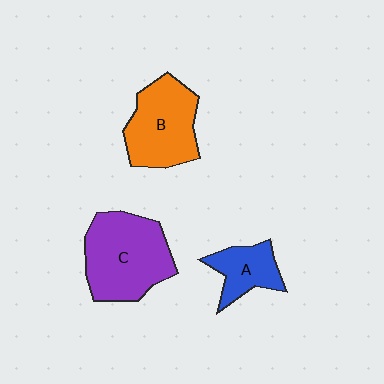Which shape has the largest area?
Shape C (purple).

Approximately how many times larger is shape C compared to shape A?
Approximately 2.1 times.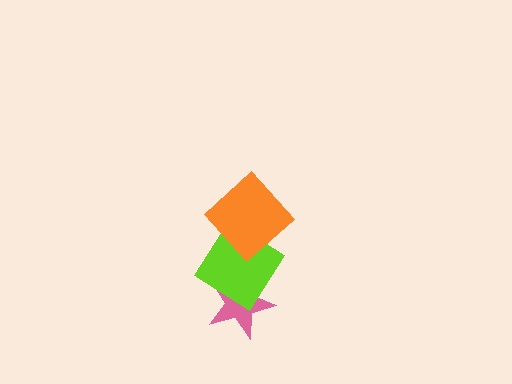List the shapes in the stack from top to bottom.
From top to bottom: the orange diamond, the lime diamond, the pink star.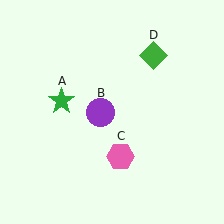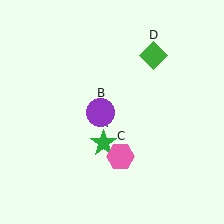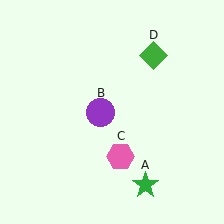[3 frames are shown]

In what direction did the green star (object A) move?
The green star (object A) moved down and to the right.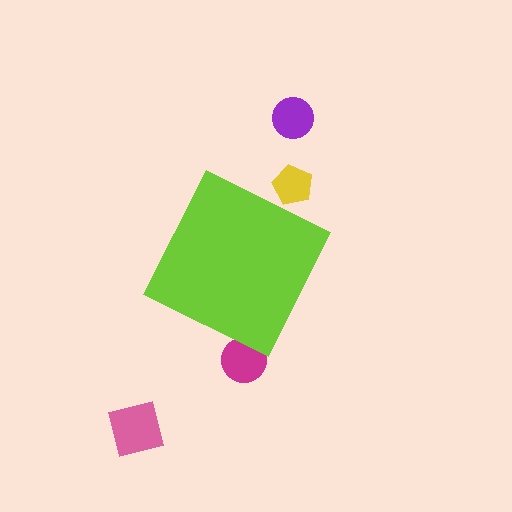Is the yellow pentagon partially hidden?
Yes, the yellow pentagon is partially hidden behind the lime diamond.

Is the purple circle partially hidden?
No, the purple circle is fully visible.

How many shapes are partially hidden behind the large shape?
2 shapes are partially hidden.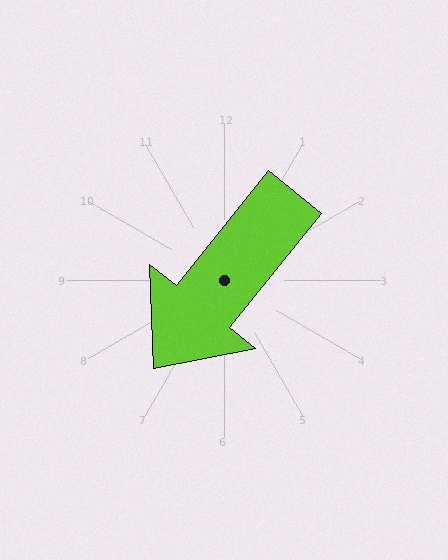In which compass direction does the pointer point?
Southwest.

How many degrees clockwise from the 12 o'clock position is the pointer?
Approximately 219 degrees.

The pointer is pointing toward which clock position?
Roughly 7 o'clock.